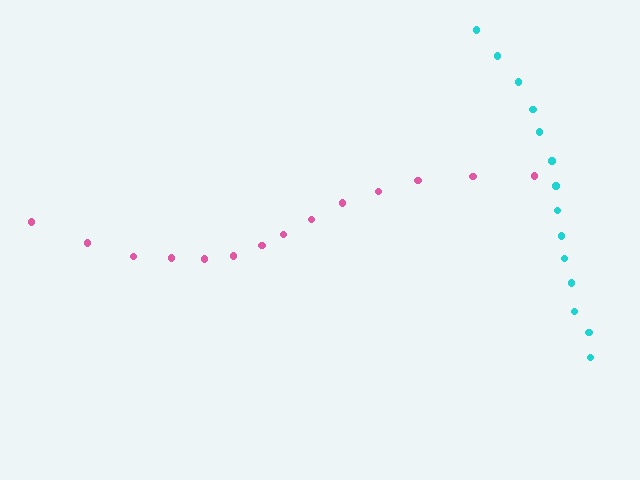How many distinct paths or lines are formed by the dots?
There are 2 distinct paths.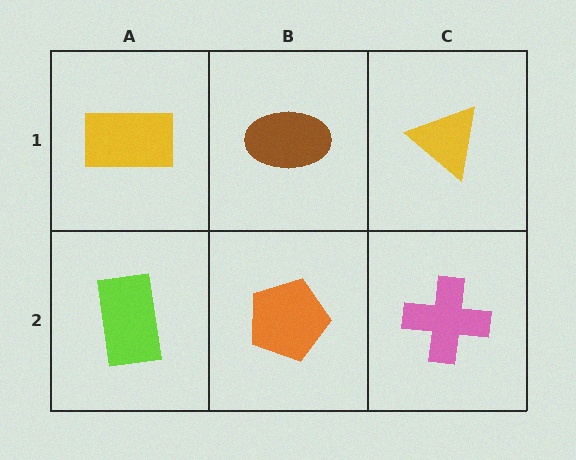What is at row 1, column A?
A yellow rectangle.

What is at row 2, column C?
A pink cross.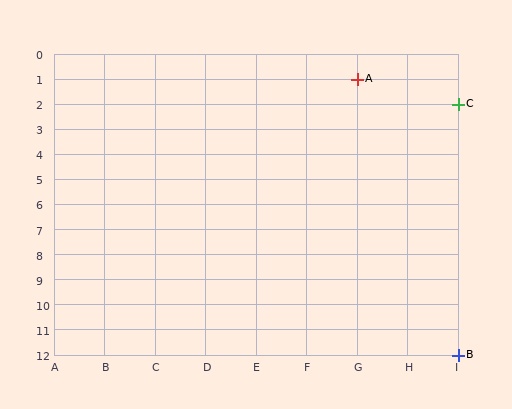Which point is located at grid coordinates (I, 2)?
Point C is at (I, 2).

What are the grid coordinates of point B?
Point B is at grid coordinates (I, 12).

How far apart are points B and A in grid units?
Points B and A are 2 columns and 11 rows apart (about 11.2 grid units diagonally).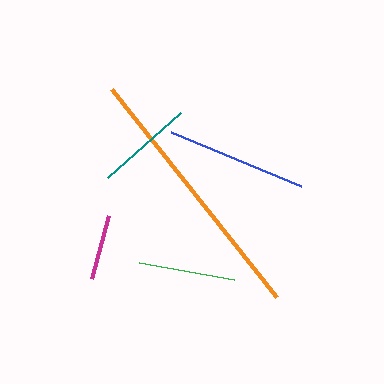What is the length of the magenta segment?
The magenta segment is approximately 65 pixels long.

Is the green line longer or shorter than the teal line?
The teal line is longer than the green line.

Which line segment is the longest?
The orange line is the longest at approximately 266 pixels.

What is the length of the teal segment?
The teal segment is approximately 98 pixels long.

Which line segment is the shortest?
The magenta line is the shortest at approximately 65 pixels.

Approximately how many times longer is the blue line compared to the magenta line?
The blue line is approximately 2.1 times the length of the magenta line.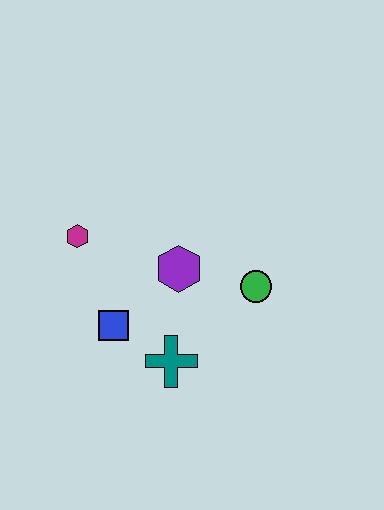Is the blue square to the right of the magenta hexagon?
Yes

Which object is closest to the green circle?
The purple hexagon is closest to the green circle.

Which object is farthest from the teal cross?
The magenta hexagon is farthest from the teal cross.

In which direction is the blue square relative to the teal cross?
The blue square is to the left of the teal cross.